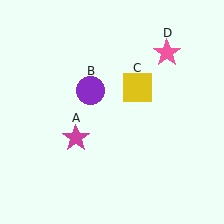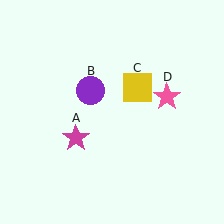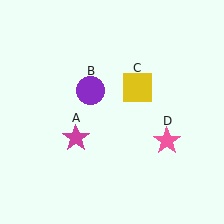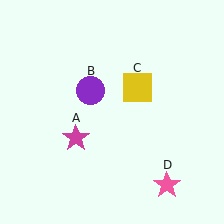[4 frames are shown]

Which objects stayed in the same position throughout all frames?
Magenta star (object A) and purple circle (object B) and yellow square (object C) remained stationary.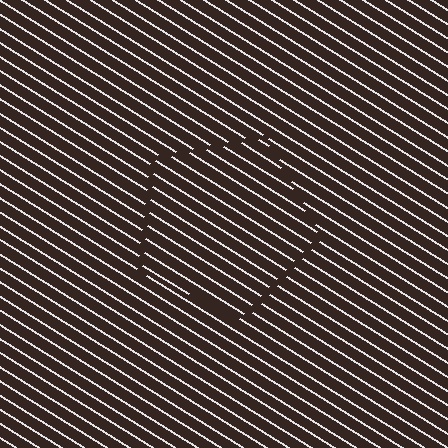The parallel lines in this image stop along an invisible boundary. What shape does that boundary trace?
An illusory pentagon. The interior of the shape contains the same grating, shifted by half a period — the contour is defined by the phase discontinuity where line-ends from the inner and outer gratings abut.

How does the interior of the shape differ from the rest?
The interior of the shape contains the same grating, shifted by half a period — the contour is defined by the phase discontinuity where line-ends from the inner and outer gratings abut.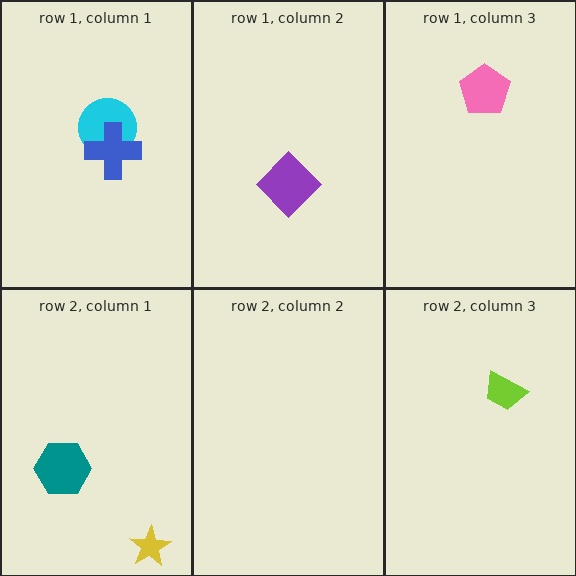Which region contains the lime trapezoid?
The row 2, column 3 region.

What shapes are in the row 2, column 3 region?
The lime trapezoid.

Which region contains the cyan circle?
The row 1, column 1 region.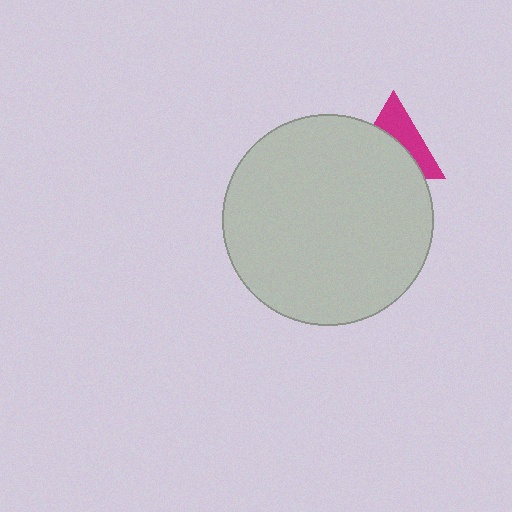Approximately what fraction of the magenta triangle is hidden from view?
Roughly 57% of the magenta triangle is hidden behind the light gray circle.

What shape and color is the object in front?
The object in front is a light gray circle.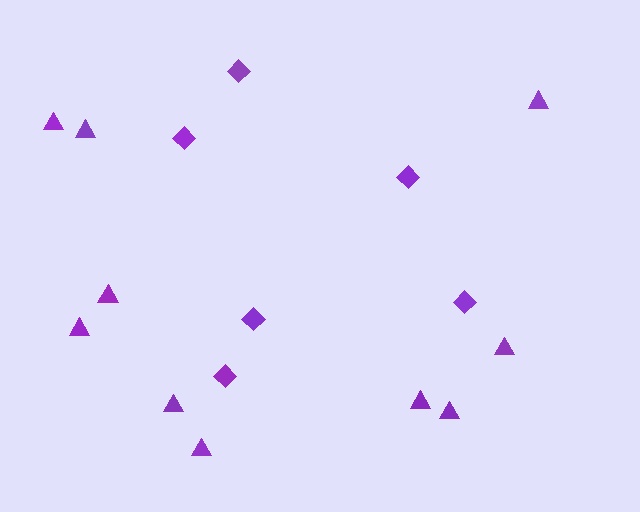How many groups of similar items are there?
There are 2 groups: one group of diamonds (6) and one group of triangles (10).